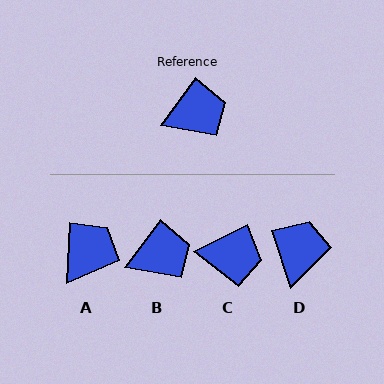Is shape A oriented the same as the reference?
No, it is off by about 33 degrees.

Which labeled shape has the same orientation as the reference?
B.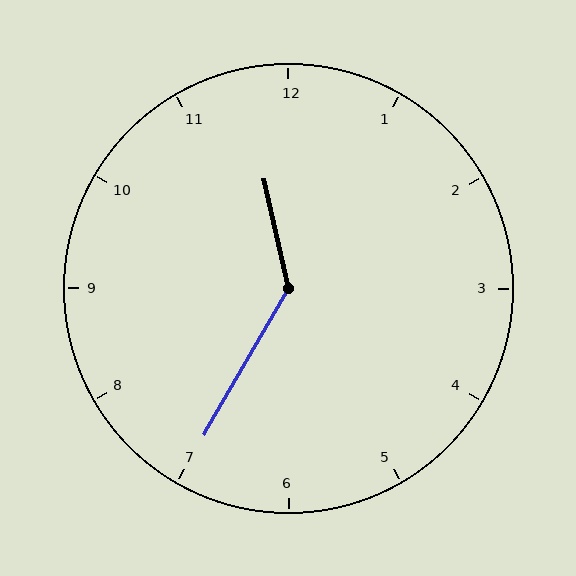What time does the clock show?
11:35.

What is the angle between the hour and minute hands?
Approximately 138 degrees.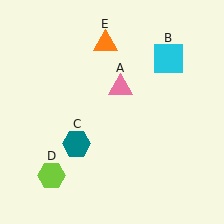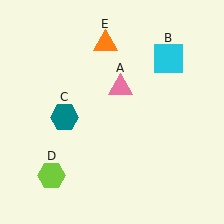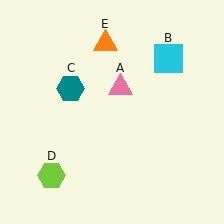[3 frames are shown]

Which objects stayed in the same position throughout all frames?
Pink triangle (object A) and cyan square (object B) and lime hexagon (object D) and orange triangle (object E) remained stationary.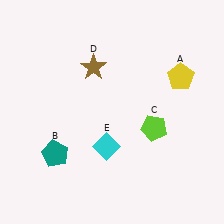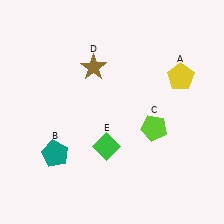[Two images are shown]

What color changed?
The diamond (E) changed from cyan in Image 1 to green in Image 2.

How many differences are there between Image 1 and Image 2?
There is 1 difference between the two images.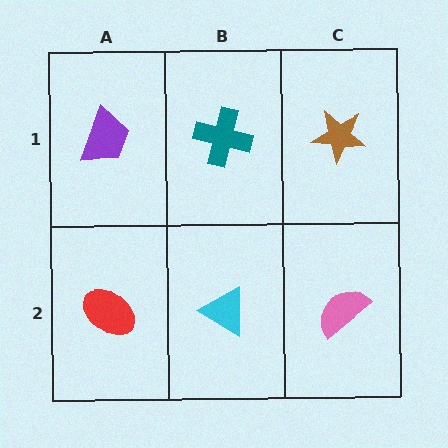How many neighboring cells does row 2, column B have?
3.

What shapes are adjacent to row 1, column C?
A pink semicircle (row 2, column C), a teal cross (row 1, column B).